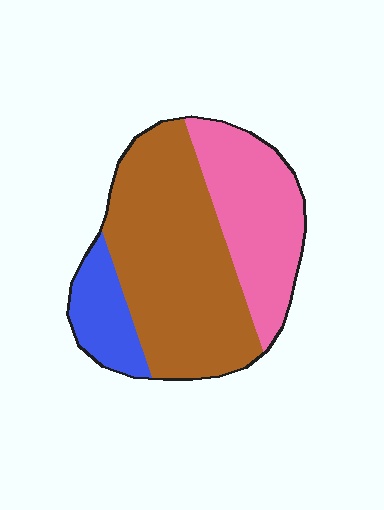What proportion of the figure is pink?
Pink takes up about one third (1/3) of the figure.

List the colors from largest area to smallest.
From largest to smallest: brown, pink, blue.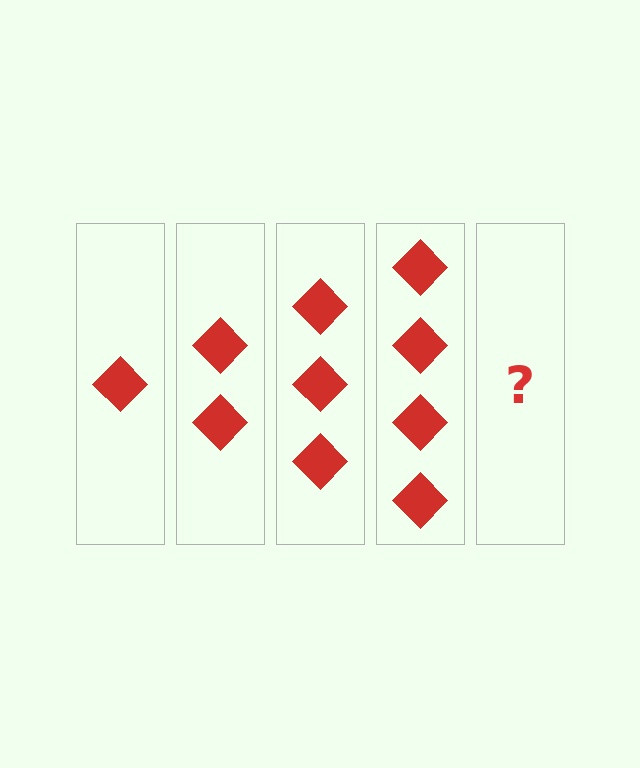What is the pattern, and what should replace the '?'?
The pattern is that each step adds one more diamond. The '?' should be 5 diamonds.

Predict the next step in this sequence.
The next step is 5 diamonds.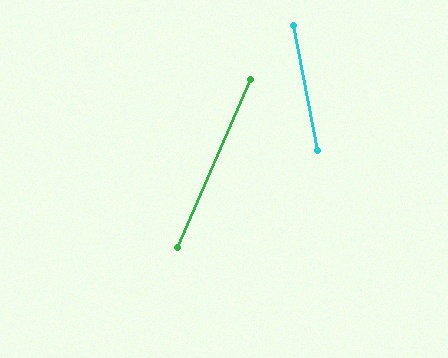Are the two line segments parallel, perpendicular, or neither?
Neither parallel nor perpendicular — they differ by about 34°.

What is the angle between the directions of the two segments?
Approximately 34 degrees.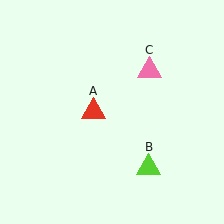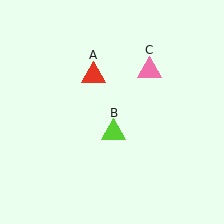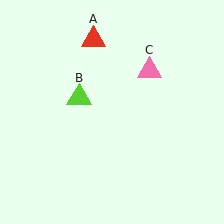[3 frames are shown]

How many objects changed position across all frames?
2 objects changed position: red triangle (object A), lime triangle (object B).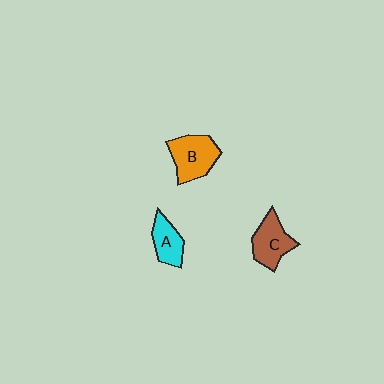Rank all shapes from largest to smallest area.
From largest to smallest: B (orange), C (brown), A (cyan).